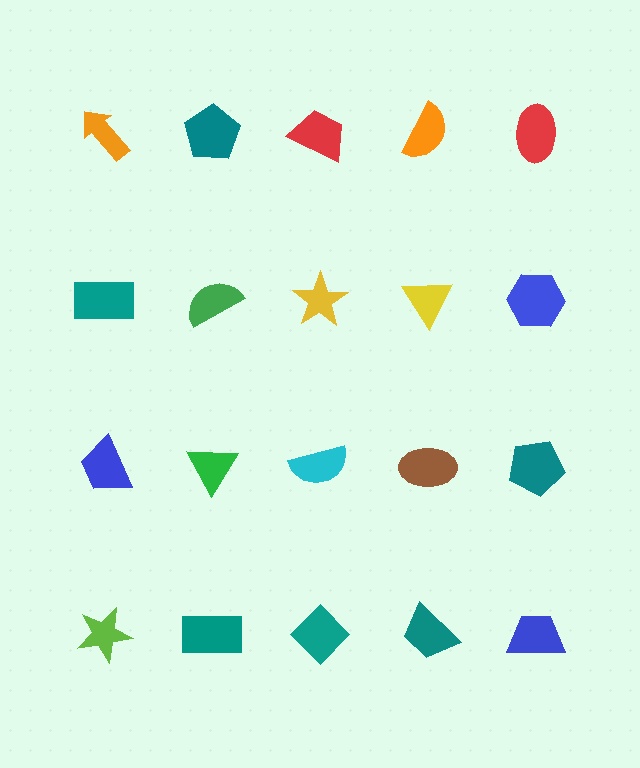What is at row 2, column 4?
A yellow triangle.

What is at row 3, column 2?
A green triangle.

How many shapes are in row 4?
5 shapes.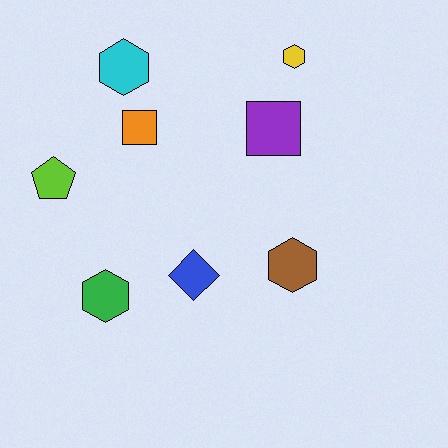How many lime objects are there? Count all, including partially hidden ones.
There is 1 lime object.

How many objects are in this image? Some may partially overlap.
There are 8 objects.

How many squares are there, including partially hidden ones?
There are 2 squares.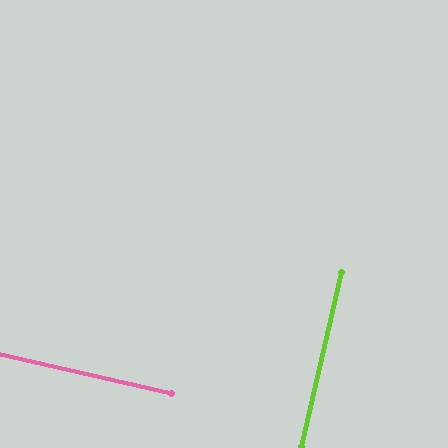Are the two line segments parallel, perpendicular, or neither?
Perpendicular — they meet at approximately 90°.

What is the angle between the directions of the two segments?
Approximately 90 degrees.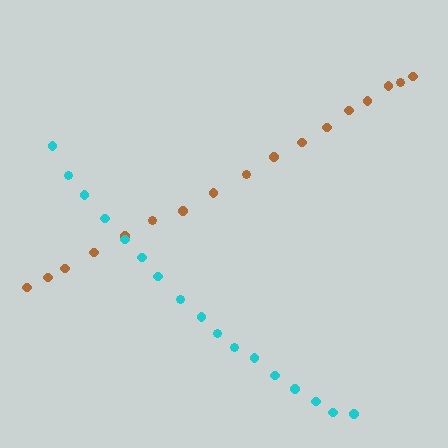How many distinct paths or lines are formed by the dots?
There are 2 distinct paths.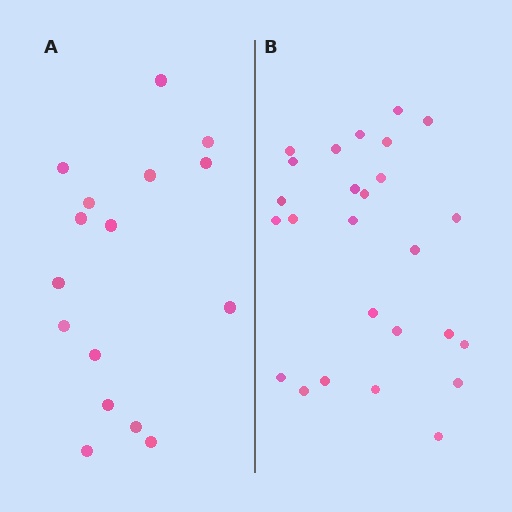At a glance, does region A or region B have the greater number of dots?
Region B (the right region) has more dots.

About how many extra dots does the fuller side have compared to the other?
Region B has roughly 10 or so more dots than region A.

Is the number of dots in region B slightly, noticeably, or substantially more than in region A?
Region B has substantially more. The ratio is roughly 1.6 to 1.